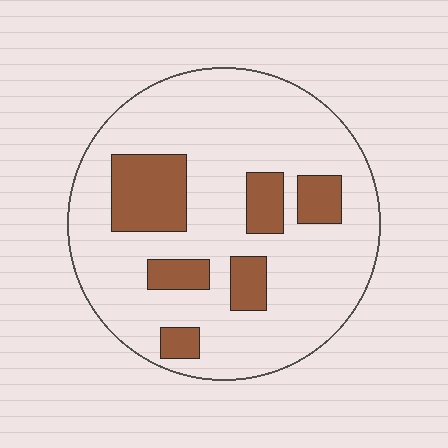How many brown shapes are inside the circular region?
6.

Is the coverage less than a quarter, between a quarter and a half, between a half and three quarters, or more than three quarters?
Less than a quarter.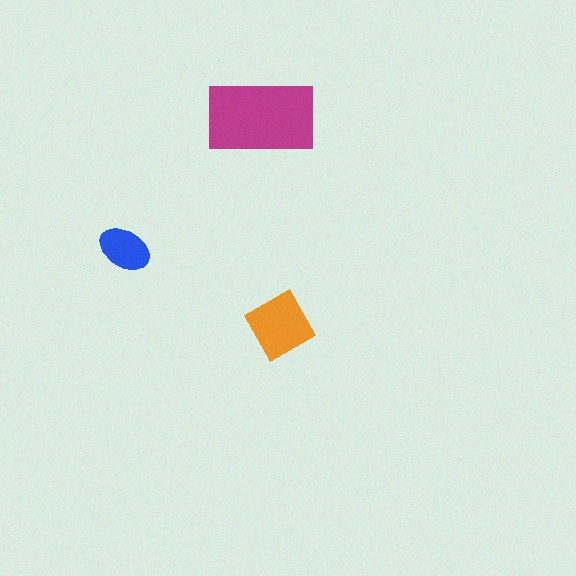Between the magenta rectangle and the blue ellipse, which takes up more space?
The magenta rectangle.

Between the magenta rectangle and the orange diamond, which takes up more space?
The magenta rectangle.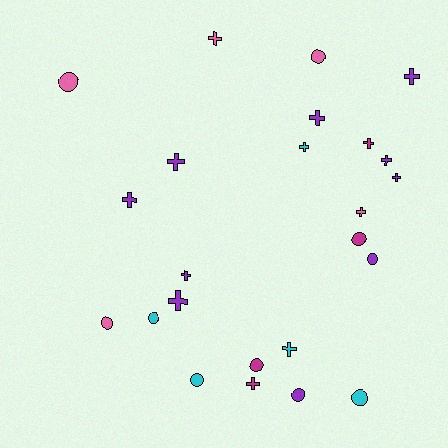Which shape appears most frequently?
Cross, with 14 objects.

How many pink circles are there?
There are 3 pink circles.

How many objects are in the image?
There are 24 objects.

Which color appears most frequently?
Purple, with 10 objects.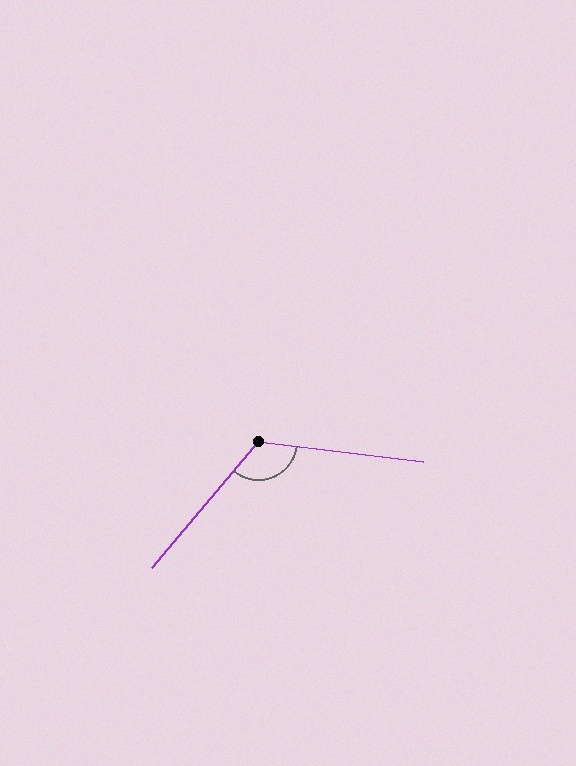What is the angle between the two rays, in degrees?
Approximately 124 degrees.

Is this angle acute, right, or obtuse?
It is obtuse.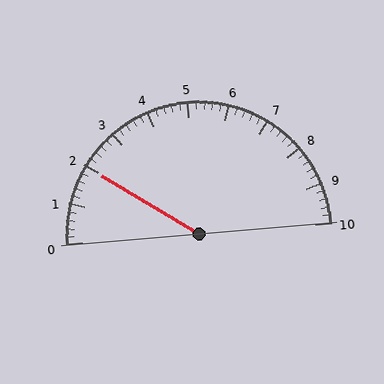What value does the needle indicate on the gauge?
The needle indicates approximately 2.0.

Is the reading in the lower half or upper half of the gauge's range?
The reading is in the lower half of the range (0 to 10).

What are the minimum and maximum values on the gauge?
The gauge ranges from 0 to 10.